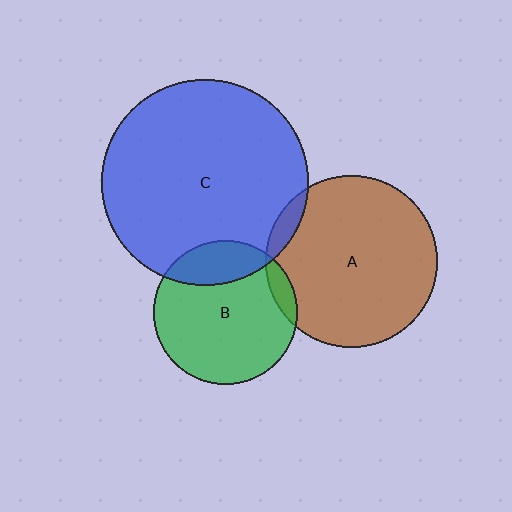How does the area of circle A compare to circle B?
Approximately 1.4 times.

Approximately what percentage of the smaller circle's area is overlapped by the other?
Approximately 5%.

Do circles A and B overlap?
Yes.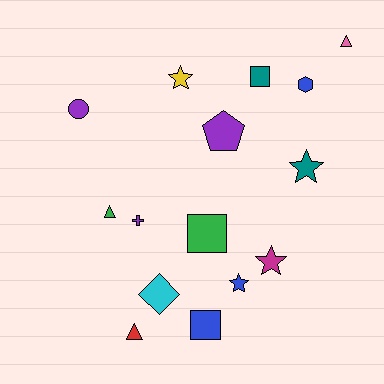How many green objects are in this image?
There are 2 green objects.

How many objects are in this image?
There are 15 objects.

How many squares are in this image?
There are 3 squares.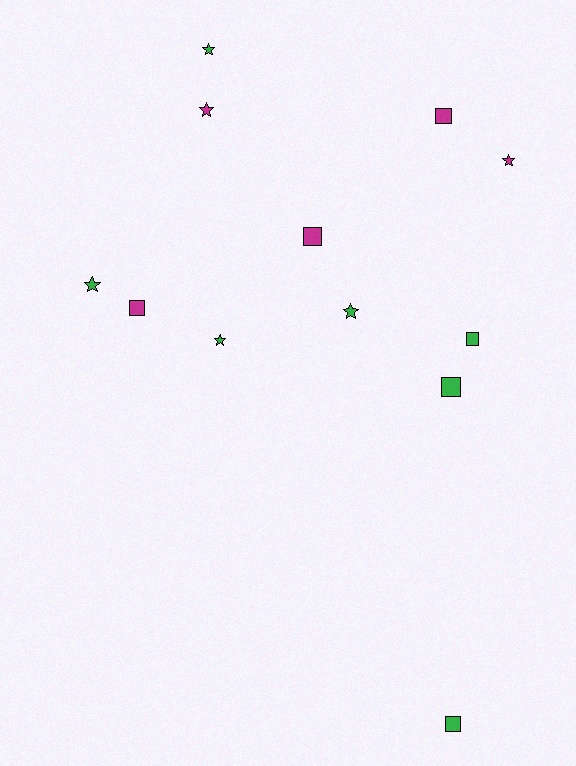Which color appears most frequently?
Green, with 7 objects.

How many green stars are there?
There are 4 green stars.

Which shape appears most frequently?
Square, with 6 objects.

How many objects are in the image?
There are 12 objects.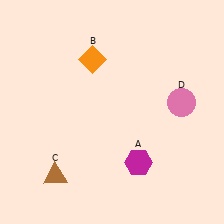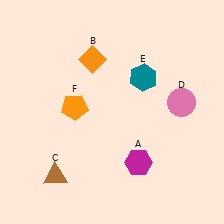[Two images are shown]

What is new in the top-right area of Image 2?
A teal hexagon (E) was added in the top-right area of Image 2.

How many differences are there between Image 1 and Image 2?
There are 2 differences between the two images.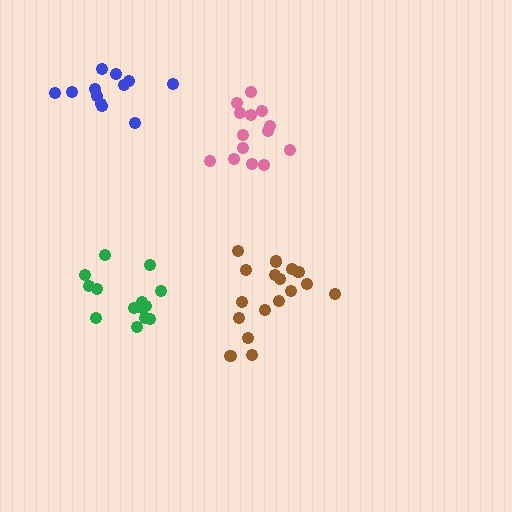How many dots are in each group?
Group 1: 17 dots, Group 2: 14 dots, Group 3: 14 dots, Group 4: 12 dots (57 total).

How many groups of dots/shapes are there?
There are 4 groups.